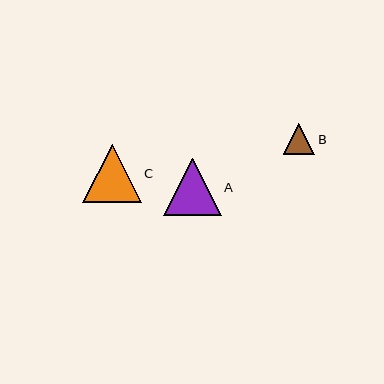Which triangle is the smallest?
Triangle B is the smallest with a size of approximately 31 pixels.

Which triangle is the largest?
Triangle C is the largest with a size of approximately 59 pixels.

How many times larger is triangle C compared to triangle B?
Triangle C is approximately 1.9 times the size of triangle B.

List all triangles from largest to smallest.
From largest to smallest: C, A, B.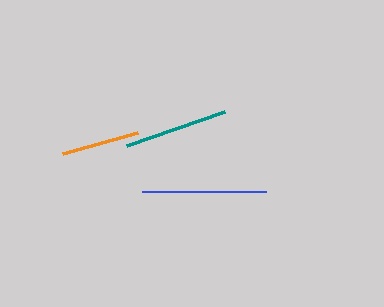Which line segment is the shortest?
The orange line is the shortest at approximately 78 pixels.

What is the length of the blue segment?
The blue segment is approximately 124 pixels long.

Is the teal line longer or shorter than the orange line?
The teal line is longer than the orange line.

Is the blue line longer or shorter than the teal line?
The blue line is longer than the teal line.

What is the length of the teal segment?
The teal segment is approximately 104 pixels long.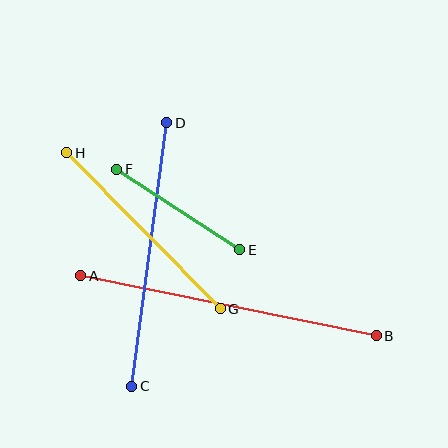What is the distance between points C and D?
The distance is approximately 266 pixels.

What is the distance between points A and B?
The distance is approximately 301 pixels.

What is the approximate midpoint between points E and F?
The midpoint is at approximately (178, 209) pixels.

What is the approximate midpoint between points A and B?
The midpoint is at approximately (229, 306) pixels.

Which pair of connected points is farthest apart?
Points A and B are farthest apart.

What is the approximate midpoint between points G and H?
The midpoint is at approximately (144, 231) pixels.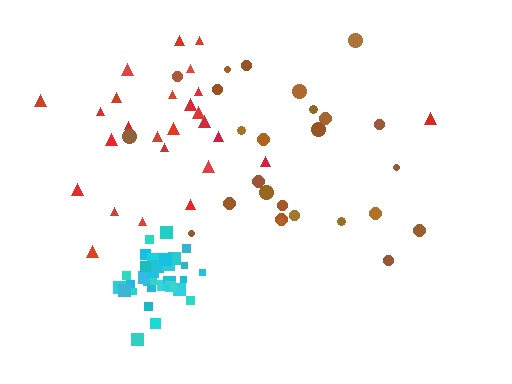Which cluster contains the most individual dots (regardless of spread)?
Cyan (33).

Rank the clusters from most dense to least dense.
cyan, red, brown.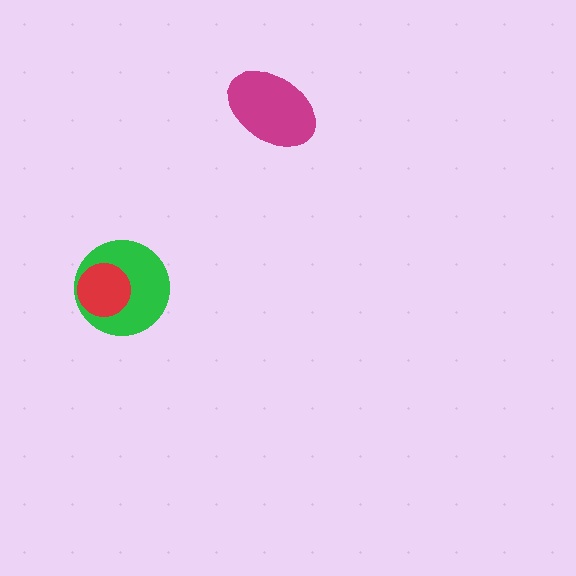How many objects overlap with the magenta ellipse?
0 objects overlap with the magenta ellipse.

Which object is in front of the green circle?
The red circle is in front of the green circle.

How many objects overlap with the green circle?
1 object overlaps with the green circle.